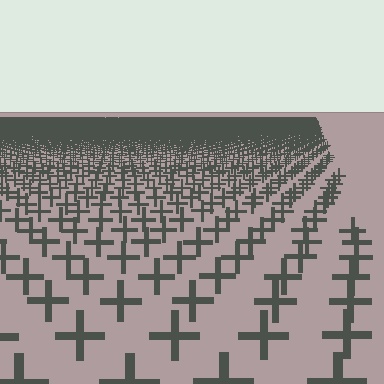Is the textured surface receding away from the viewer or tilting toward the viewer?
The surface is receding away from the viewer. Texture elements get smaller and denser toward the top.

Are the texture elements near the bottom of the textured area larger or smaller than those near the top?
Larger. Near the bottom, elements are closer to the viewer and appear at a bigger on-screen size.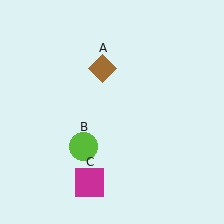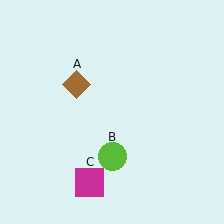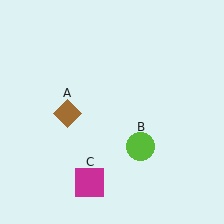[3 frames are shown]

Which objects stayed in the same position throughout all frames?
Magenta square (object C) remained stationary.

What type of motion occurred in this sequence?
The brown diamond (object A), lime circle (object B) rotated counterclockwise around the center of the scene.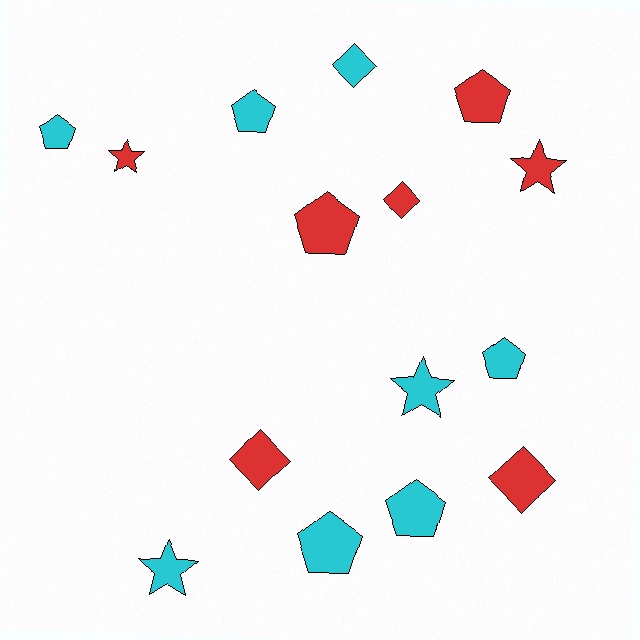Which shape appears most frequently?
Pentagon, with 7 objects.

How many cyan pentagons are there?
There are 5 cyan pentagons.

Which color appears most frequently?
Cyan, with 8 objects.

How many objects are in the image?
There are 15 objects.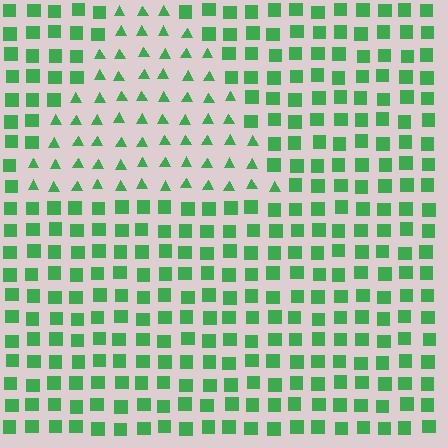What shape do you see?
I see a triangle.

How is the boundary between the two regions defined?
The boundary is defined by a change in element shape: triangles inside vs. squares outside. All elements share the same color and spacing.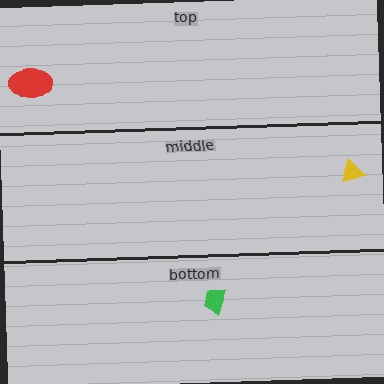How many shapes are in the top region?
1.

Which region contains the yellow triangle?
The middle region.